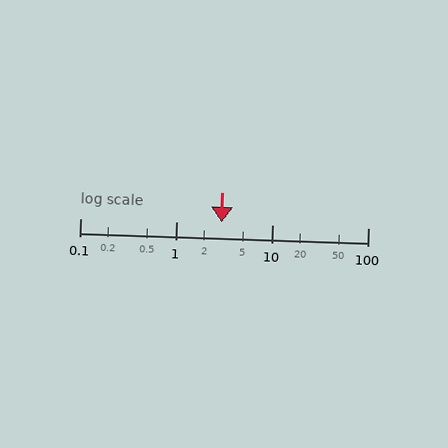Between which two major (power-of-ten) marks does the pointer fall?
The pointer is between 1 and 10.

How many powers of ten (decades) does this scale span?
The scale spans 3 decades, from 0.1 to 100.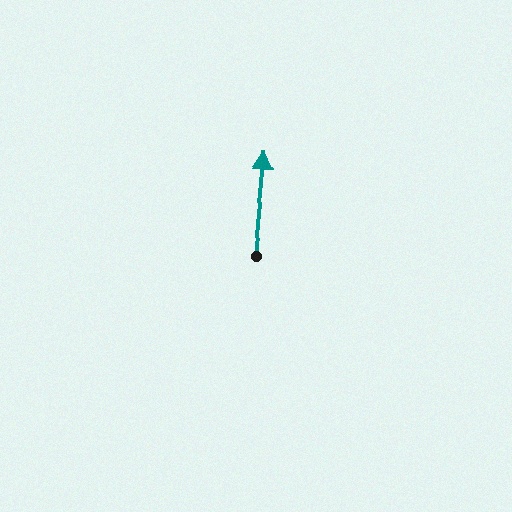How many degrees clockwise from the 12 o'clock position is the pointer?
Approximately 6 degrees.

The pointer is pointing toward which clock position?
Roughly 12 o'clock.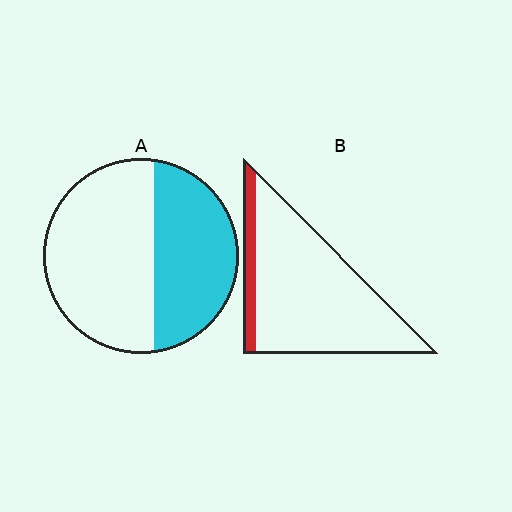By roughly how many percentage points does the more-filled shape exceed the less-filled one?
By roughly 30 percentage points (A over B).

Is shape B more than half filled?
No.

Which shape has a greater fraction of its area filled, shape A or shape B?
Shape A.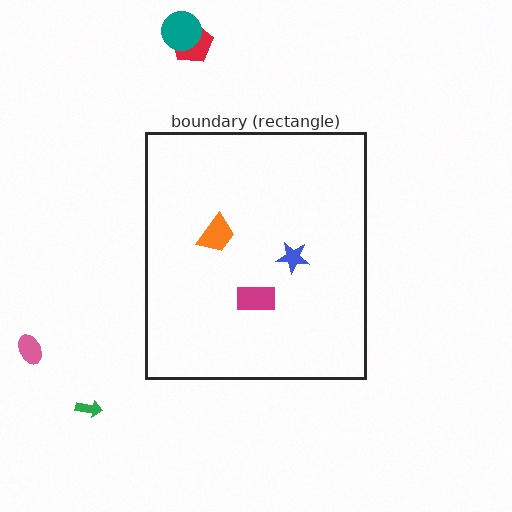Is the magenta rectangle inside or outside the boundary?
Inside.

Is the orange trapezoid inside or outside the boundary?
Inside.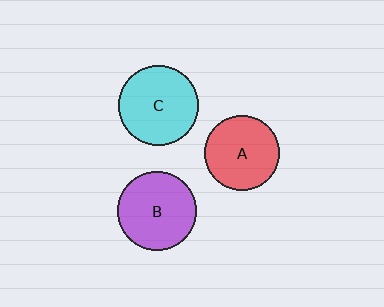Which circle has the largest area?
Circle C (cyan).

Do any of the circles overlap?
No, none of the circles overlap.